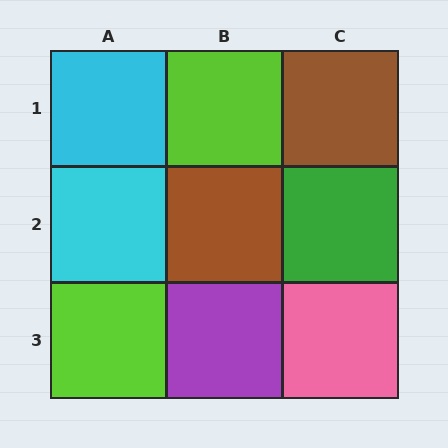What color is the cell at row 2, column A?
Cyan.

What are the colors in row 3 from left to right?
Lime, purple, pink.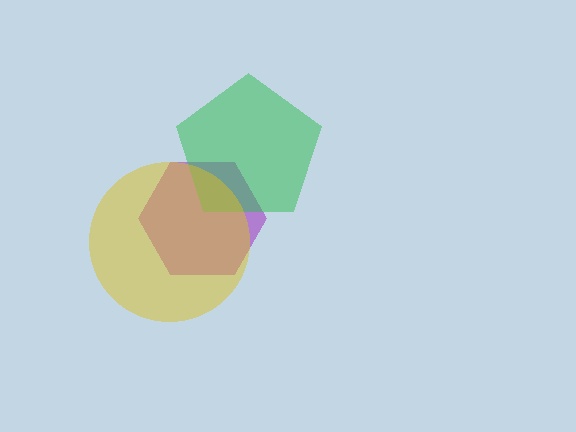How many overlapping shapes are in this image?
There are 3 overlapping shapes in the image.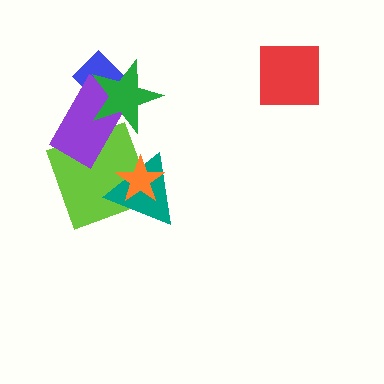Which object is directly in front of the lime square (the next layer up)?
The teal triangle is directly in front of the lime square.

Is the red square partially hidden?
No, no other shape covers it.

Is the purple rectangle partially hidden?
Yes, it is partially covered by another shape.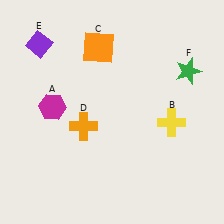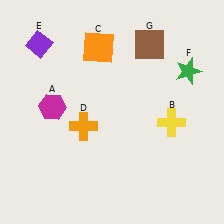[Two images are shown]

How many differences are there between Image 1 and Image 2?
There is 1 difference between the two images.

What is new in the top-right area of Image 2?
A brown square (G) was added in the top-right area of Image 2.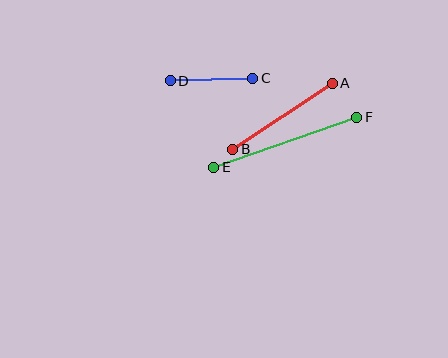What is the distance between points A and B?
The distance is approximately 119 pixels.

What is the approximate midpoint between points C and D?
The midpoint is at approximately (212, 80) pixels.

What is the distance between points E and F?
The distance is approximately 151 pixels.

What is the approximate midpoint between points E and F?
The midpoint is at approximately (285, 142) pixels.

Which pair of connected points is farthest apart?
Points E and F are farthest apart.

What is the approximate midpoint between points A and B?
The midpoint is at approximately (283, 116) pixels.